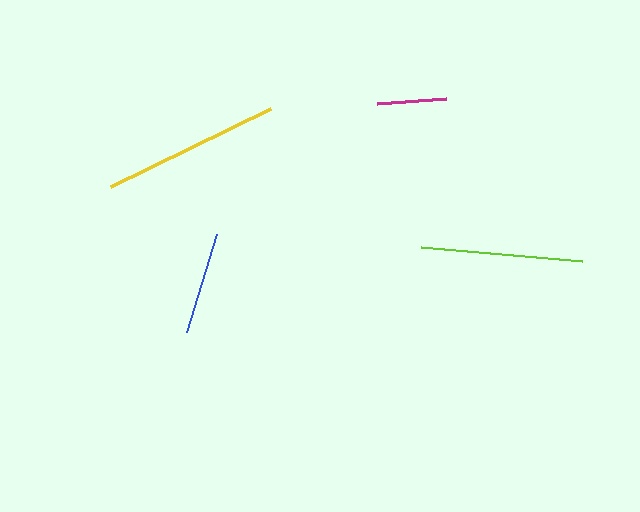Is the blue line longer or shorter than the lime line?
The lime line is longer than the blue line.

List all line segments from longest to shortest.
From longest to shortest: yellow, lime, blue, magenta.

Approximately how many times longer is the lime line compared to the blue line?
The lime line is approximately 1.6 times the length of the blue line.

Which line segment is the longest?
The yellow line is the longest at approximately 177 pixels.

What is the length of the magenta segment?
The magenta segment is approximately 70 pixels long.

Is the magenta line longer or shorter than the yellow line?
The yellow line is longer than the magenta line.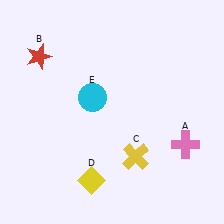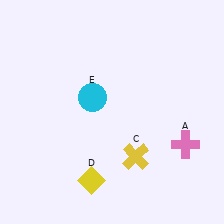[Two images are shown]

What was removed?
The red star (B) was removed in Image 2.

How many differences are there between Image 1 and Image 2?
There is 1 difference between the two images.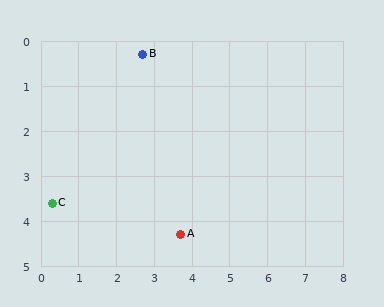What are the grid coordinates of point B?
Point B is at approximately (2.7, 0.3).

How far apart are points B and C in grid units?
Points B and C are about 4.1 grid units apart.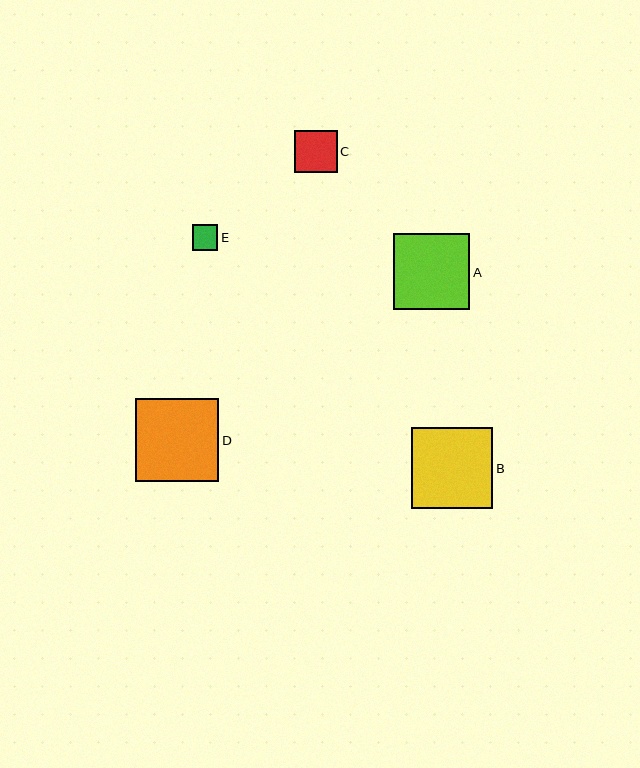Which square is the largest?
Square D is the largest with a size of approximately 83 pixels.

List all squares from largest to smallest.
From largest to smallest: D, B, A, C, E.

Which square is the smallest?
Square E is the smallest with a size of approximately 26 pixels.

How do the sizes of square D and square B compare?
Square D and square B are approximately the same size.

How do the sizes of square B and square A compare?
Square B and square A are approximately the same size.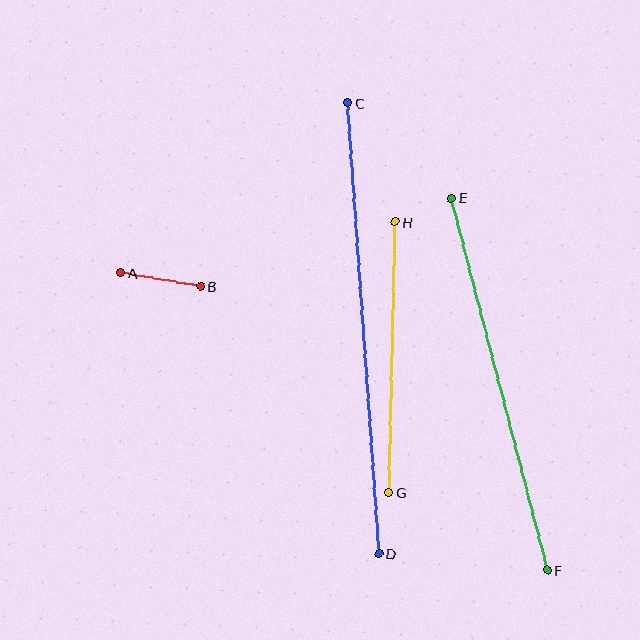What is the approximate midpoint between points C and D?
The midpoint is at approximately (363, 328) pixels.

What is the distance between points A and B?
The distance is approximately 81 pixels.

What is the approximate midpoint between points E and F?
The midpoint is at approximately (499, 384) pixels.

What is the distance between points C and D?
The distance is approximately 452 pixels.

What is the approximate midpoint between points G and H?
The midpoint is at approximately (392, 357) pixels.